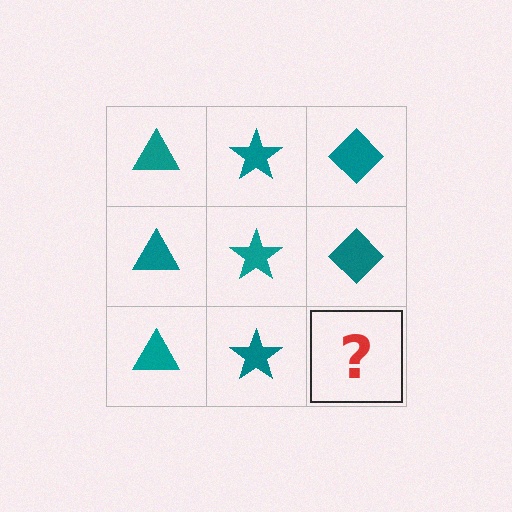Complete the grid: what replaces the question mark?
The question mark should be replaced with a teal diamond.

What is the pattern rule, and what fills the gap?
The rule is that each column has a consistent shape. The gap should be filled with a teal diamond.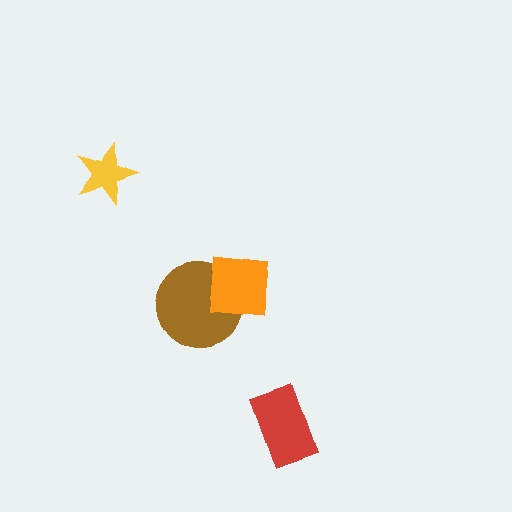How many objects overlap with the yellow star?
0 objects overlap with the yellow star.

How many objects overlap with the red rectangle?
0 objects overlap with the red rectangle.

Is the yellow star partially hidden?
No, no other shape covers it.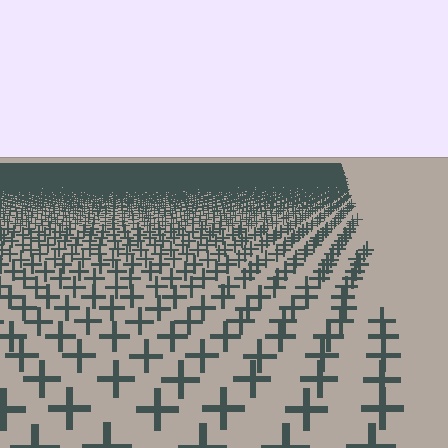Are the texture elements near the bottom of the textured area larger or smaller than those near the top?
Larger. Near the bottom, elements are closer to the viewer and appear at a bigger on-screen size.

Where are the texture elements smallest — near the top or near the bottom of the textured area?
Near the top.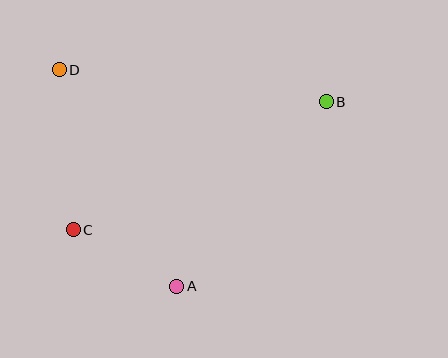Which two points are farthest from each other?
Points B and C are farthest from each other.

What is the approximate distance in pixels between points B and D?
The distance between B and D is approximately 269 pixels.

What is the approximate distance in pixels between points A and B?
The distance between A and B is approximately 238 pixels.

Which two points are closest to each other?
Points A and C are closest to each other.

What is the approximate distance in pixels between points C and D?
The distance between C and D is approximately 160 pixels.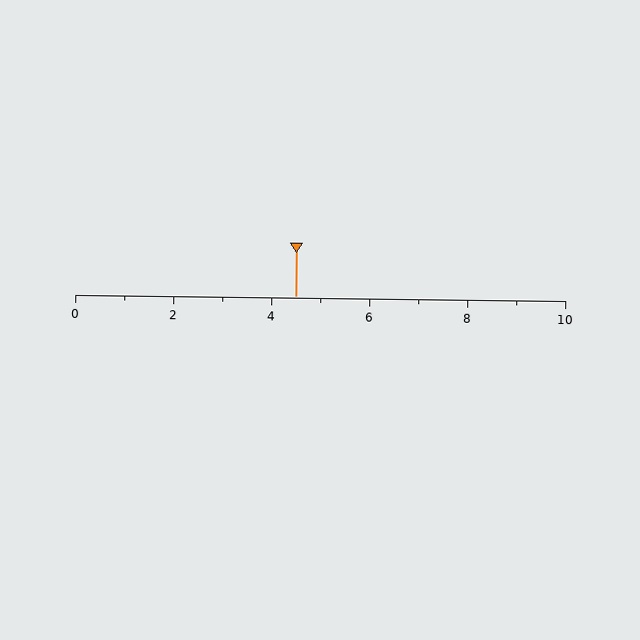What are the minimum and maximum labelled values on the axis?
The axis runs from 0 to 10.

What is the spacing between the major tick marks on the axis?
The major ticks are spaced 2 apart.